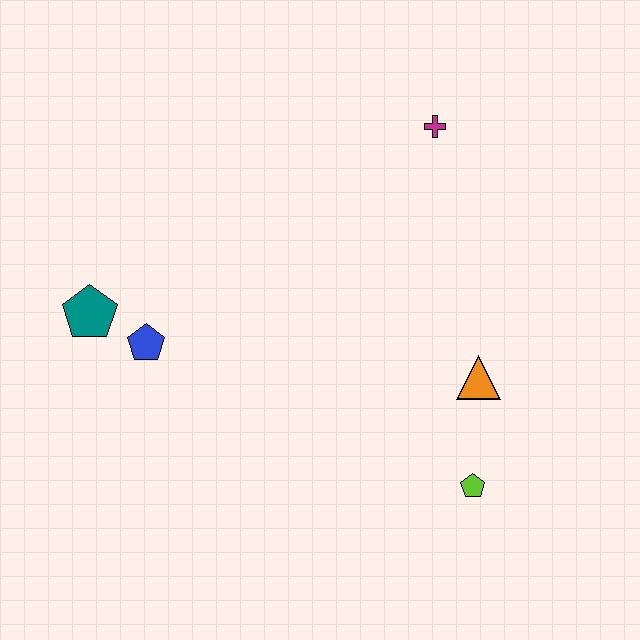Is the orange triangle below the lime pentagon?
No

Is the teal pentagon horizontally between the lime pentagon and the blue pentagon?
No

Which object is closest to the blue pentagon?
The teal pentagon is closest to the blue pentagon.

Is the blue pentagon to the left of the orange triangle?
Yes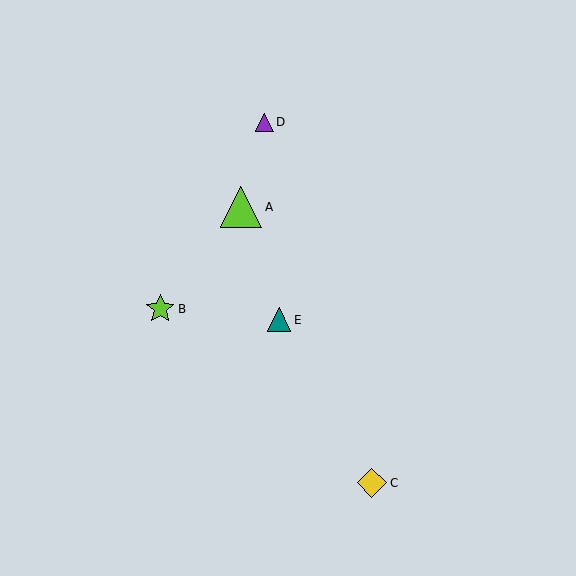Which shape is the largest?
The lime triangle (labeled A) is the largest.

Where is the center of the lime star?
The center of the lime star is at (160, 309).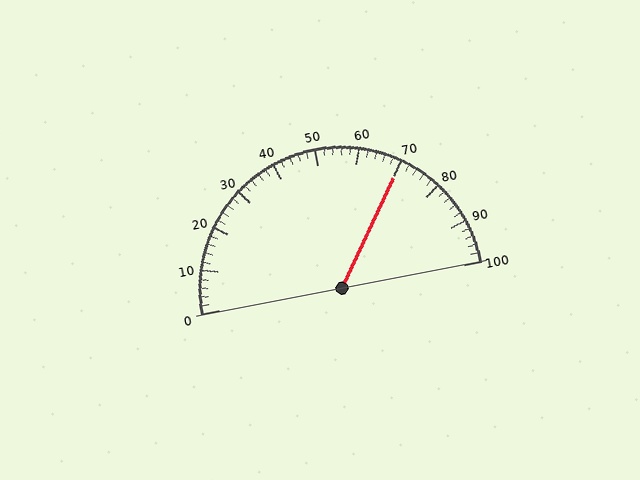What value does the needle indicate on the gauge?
The needle indicates approximately 70.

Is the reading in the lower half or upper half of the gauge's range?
The reading is in the upper half of the range (0 to 100).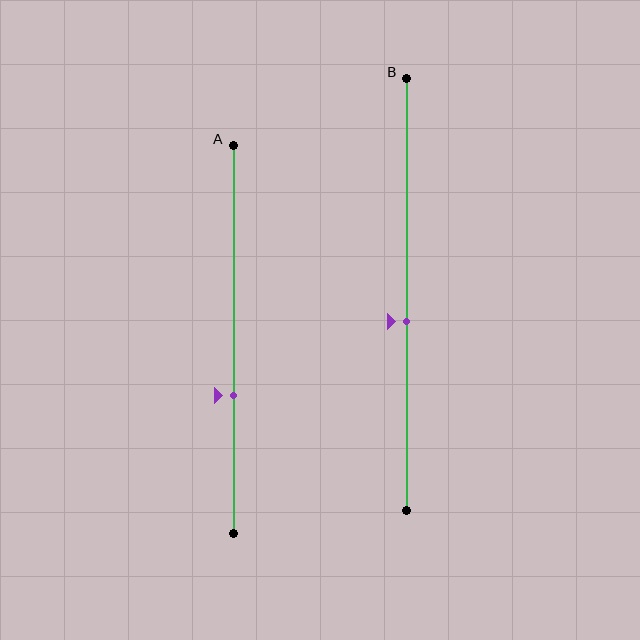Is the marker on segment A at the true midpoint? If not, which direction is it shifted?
No, the marker on segment A is shifted downward by about 14% of the segment length.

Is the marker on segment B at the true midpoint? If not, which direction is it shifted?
No, the marker on segment B is shifted downward by about 6% of the segment length.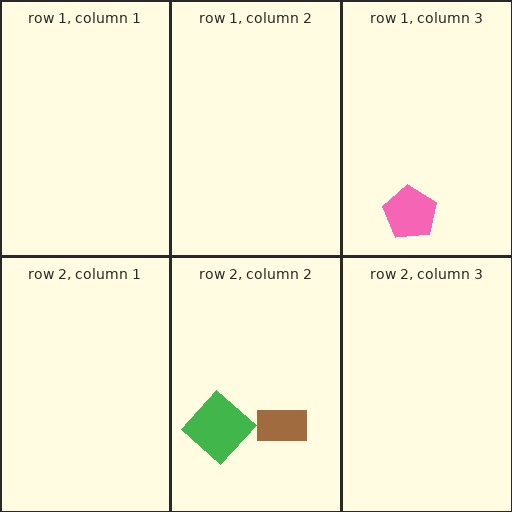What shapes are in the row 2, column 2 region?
The green diamond, the brown rectangle.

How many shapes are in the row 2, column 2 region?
2.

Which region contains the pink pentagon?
The row 1, column 3 region.